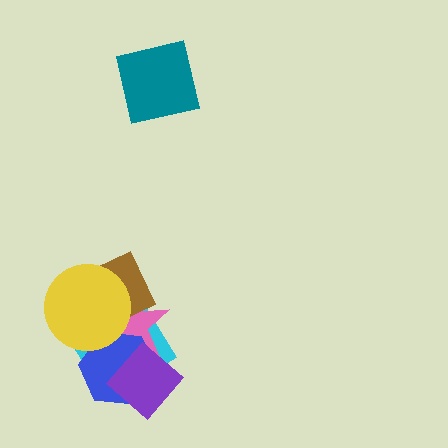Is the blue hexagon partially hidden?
Yes, it is partially covered by another shape.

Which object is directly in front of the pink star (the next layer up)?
The brown diamond is directly in front of the pink star.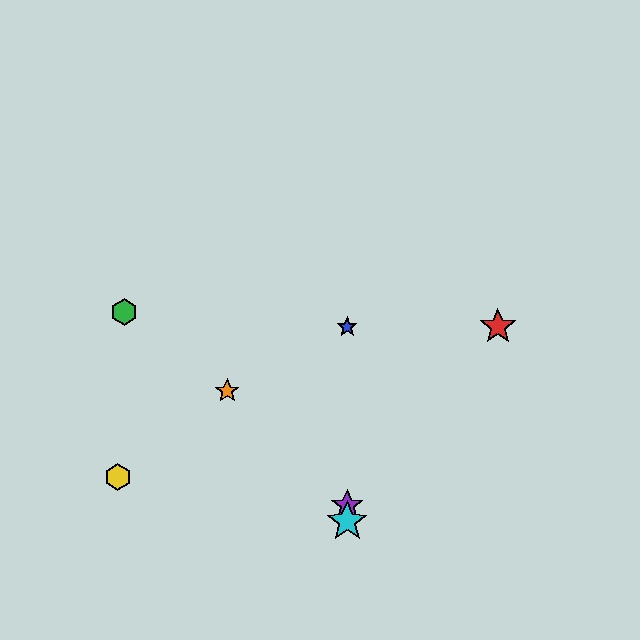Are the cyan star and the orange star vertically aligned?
No, the cyan star is at x≈347 and the orange star is at x≈227.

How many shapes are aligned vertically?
3 shapes (the blue star, the purple star, the cyan star) are aligned vertically.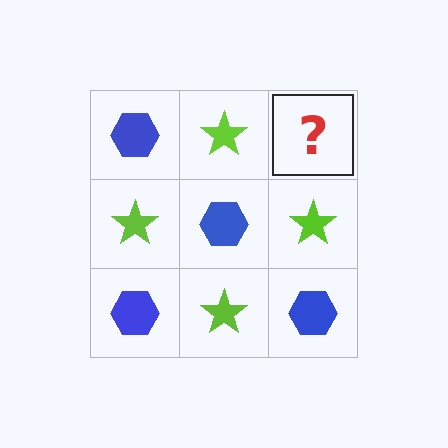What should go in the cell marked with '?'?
The missing cell should contain a blue hexagon.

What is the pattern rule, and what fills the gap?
The rule is that it alternates blue hexagon and lime star in a checkerboard pattern. The gap should be filled with a blue hexagon.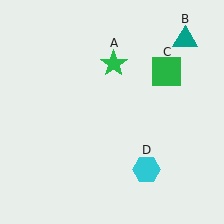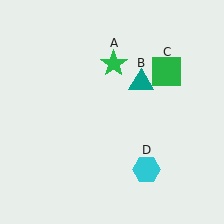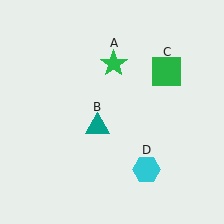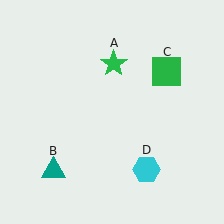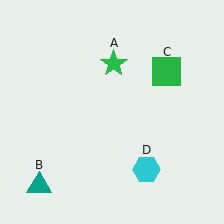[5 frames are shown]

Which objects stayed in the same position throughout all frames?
Green star (object A) and green square (object C) and cyan hexagon (object D) remained stationary.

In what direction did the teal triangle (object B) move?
The teal triangle (object B) moved down and to the left.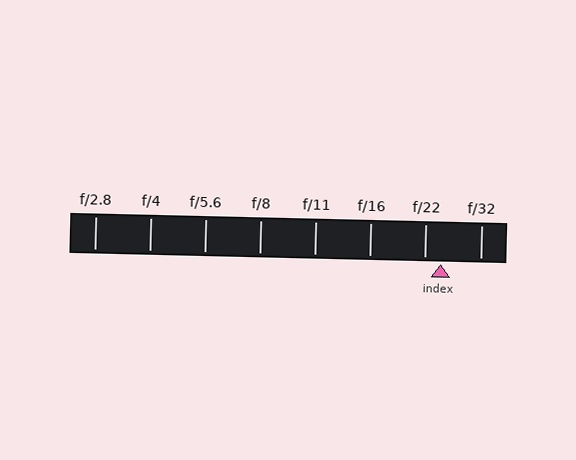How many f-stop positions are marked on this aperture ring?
There are 8 f-stop positions marked.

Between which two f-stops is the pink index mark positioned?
The index mark is between f/22 and f/32.